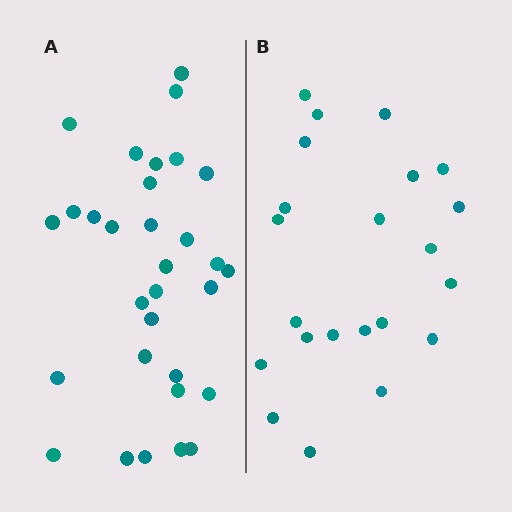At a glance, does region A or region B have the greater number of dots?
Region A (the left region) has more dots.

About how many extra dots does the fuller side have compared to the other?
Region A has roughly 8 or so more dots than region B.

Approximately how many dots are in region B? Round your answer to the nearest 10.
About 20 dots. (The exact count is 22, which rounds to 20.)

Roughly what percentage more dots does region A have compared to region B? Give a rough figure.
About 40% more.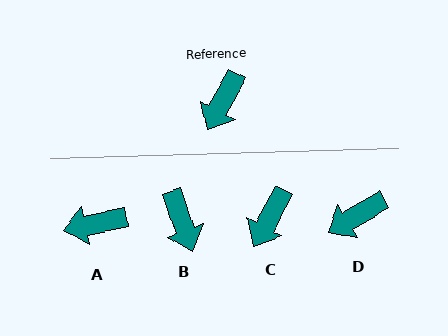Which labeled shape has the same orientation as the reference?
C.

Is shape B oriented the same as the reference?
No, it is off by about 48 degrees.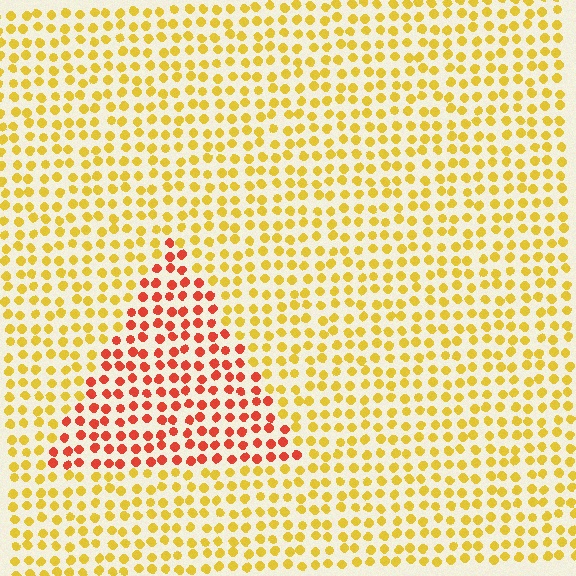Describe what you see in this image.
The image is filled with small yellow elements in a uniform arrangement. A triangle-shaped region is visible where the elements are tinted to a slightly different hue, forming a subtle color boundary.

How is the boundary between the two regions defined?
The boundary is defined purely by a slight shift in hue (about 46 degrees). Spacing, size, and orientation are identical on both sides.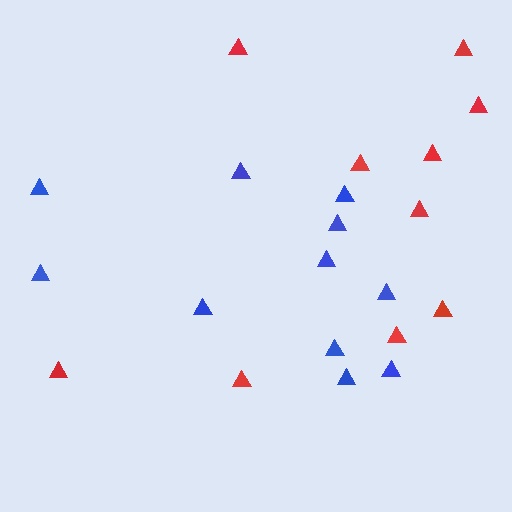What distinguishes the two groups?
There are 2 groups: one group of red triangles (10) and one group of blue triangles (11).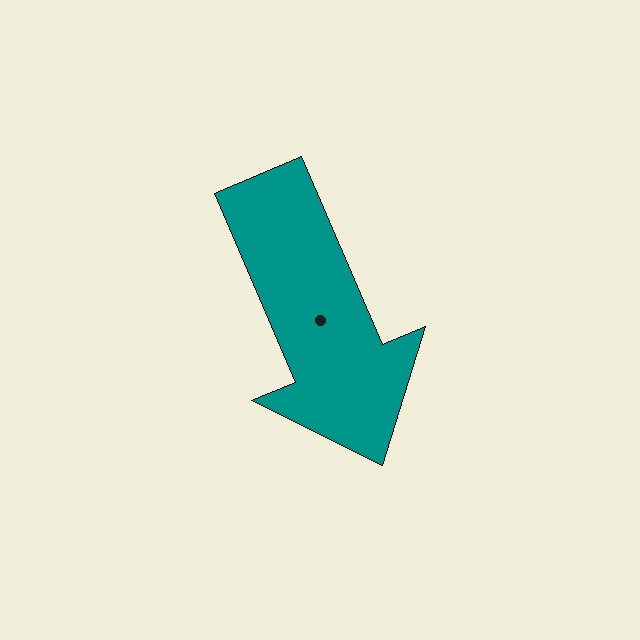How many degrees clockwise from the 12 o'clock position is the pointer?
Approximately 157 degrees.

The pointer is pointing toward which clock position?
Roughly 5 o'clock.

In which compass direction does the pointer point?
Southeast.